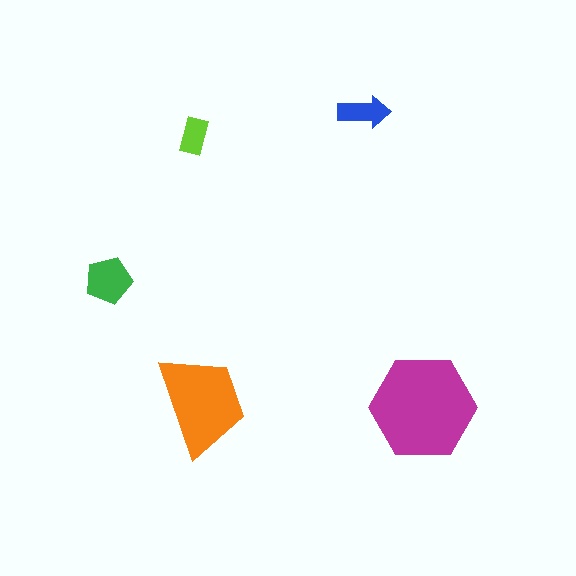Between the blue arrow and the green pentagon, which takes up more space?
The green pentagon.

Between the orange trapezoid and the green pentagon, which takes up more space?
The orange trapezoid.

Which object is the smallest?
The lime rectangle.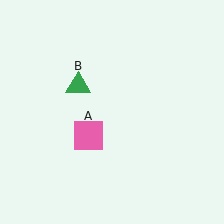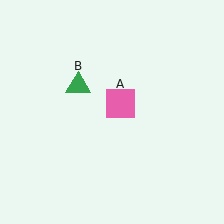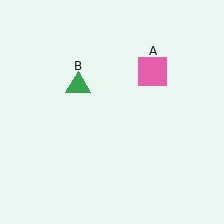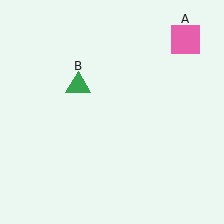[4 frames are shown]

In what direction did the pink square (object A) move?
The pink square (object A) moved up and to the right.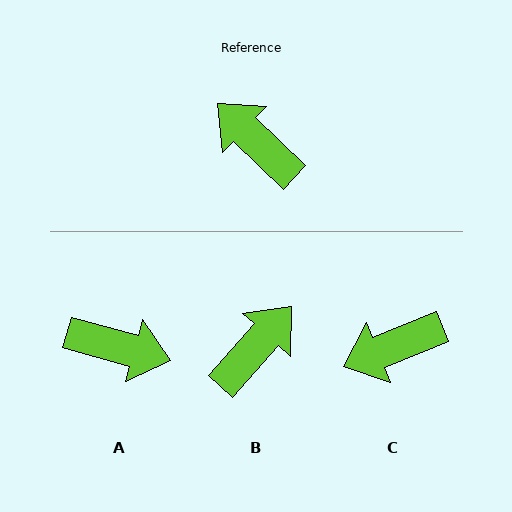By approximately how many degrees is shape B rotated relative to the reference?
Approximately 88 degrees clockwise.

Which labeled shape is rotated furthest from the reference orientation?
A, about 152 degrees away.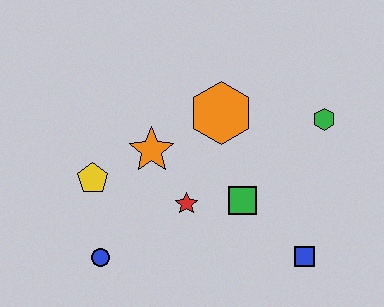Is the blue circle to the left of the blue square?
Yes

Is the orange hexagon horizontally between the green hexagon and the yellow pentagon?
Yes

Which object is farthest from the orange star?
The blue square is farthest from the orange star.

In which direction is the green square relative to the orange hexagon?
The green square is below the orange hexagon.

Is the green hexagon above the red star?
Yes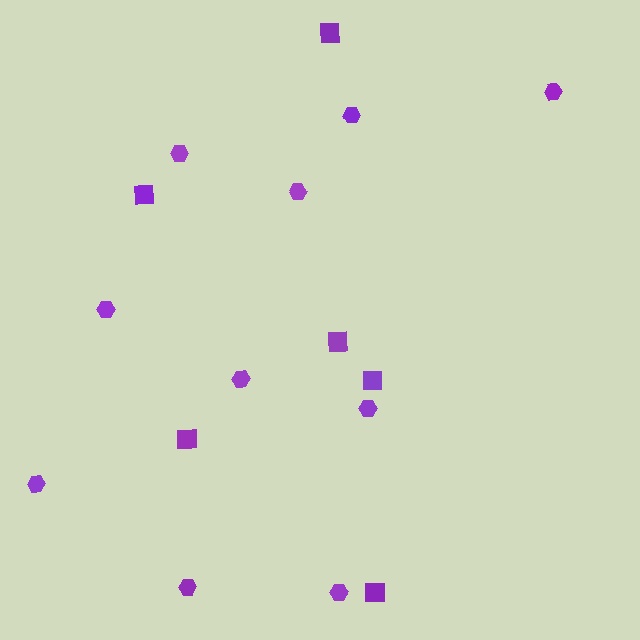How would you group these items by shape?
There are 2 groups: one group of squares (6) and one group of hexagons (10).